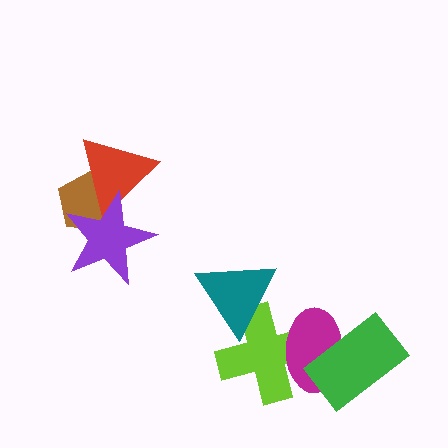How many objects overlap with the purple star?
2 objects overlap with the purple star.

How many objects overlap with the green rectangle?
1 object overlaps with the green rectangle.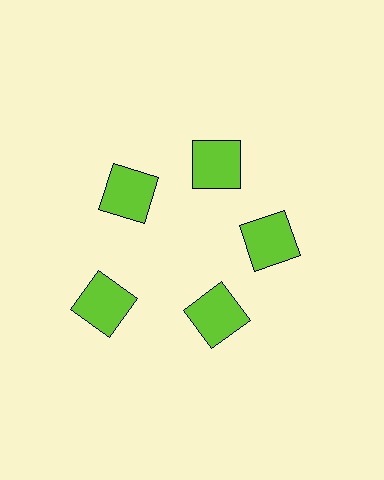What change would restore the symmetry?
The symmetry would be restored by moving it inward, back onto the ring so that all 5 squares sit at equal angles and equal distance from the center.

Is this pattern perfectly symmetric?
No. The 5 lime squares are arranged in a ring, but one element near the 8 o'clock position is pushed outward from the center, breaking the 5-fold rotational symmetry.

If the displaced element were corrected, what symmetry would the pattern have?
It would have 5-fold rotational symmetry — the pattern would map onto itself every 72 degrees.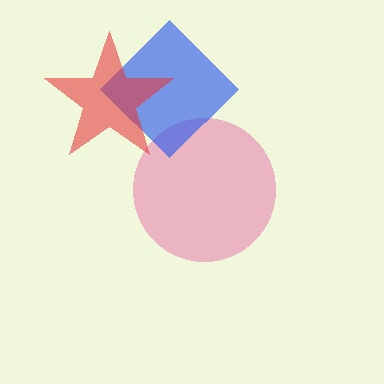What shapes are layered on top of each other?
The layered shapes are: a pink circle, a blue diamond, a red star.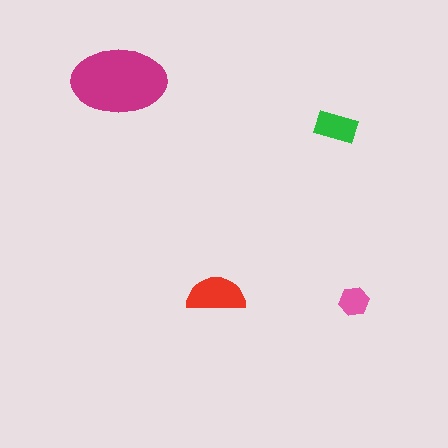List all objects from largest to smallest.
The magenta ellipse, the red semicircle, the green rectangle, the pink hexagon.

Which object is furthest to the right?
The pink hexagon is rightmost.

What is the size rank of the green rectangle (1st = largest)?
3rd.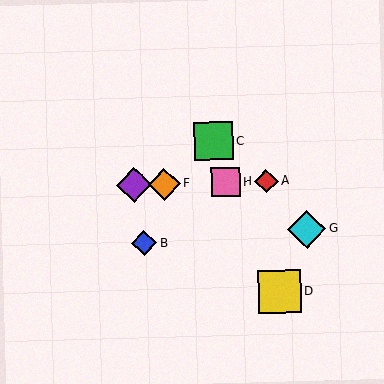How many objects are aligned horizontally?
4 objects (A, E, F, H) are aligned horizontally.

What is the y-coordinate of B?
Object B is at y≈243.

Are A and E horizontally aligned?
Yes, both are at y≈181.